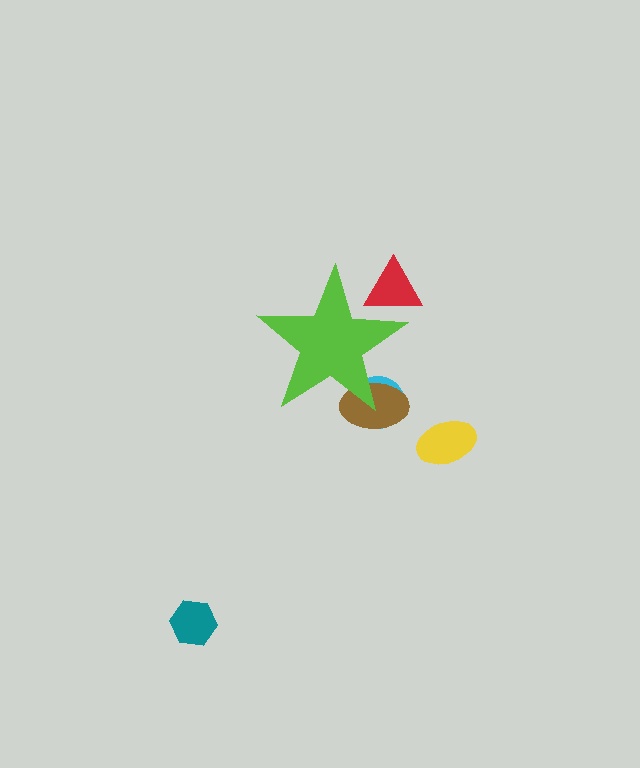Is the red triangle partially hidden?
Yes, the red triangle is partially hidden behind the lime star.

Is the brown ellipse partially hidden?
Yes, the brown ellipse is partially hidden behind the lime star.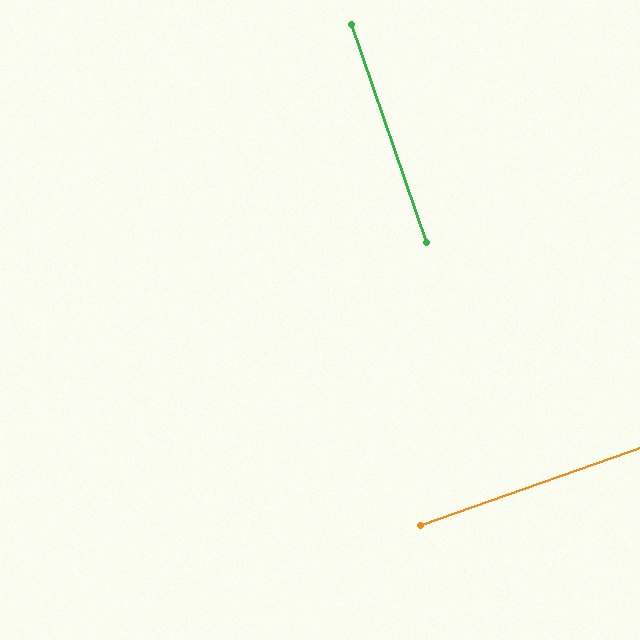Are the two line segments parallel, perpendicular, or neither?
Perpendicular — they meet at approximately 90°.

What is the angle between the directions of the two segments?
Approximately 90 degrees.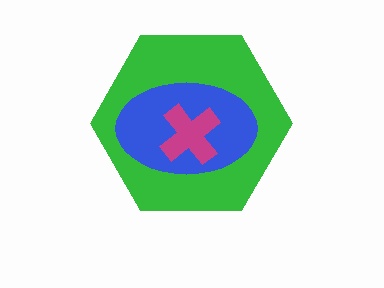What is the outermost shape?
The green hexagon.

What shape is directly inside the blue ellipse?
The magenta cross.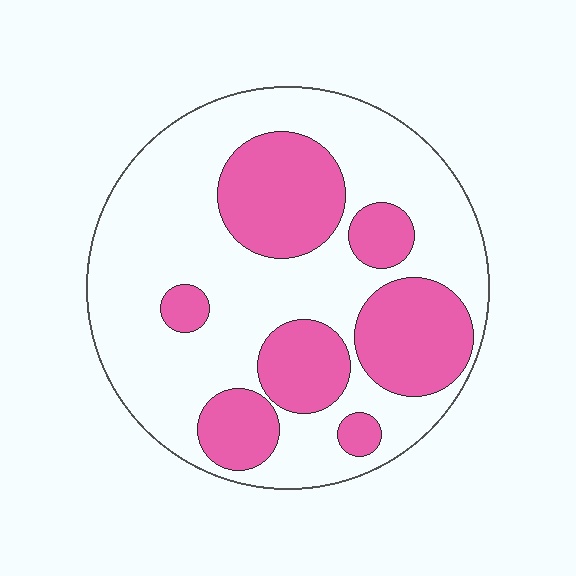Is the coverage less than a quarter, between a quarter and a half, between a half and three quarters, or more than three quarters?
Between a quarter and a half.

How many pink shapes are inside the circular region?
7.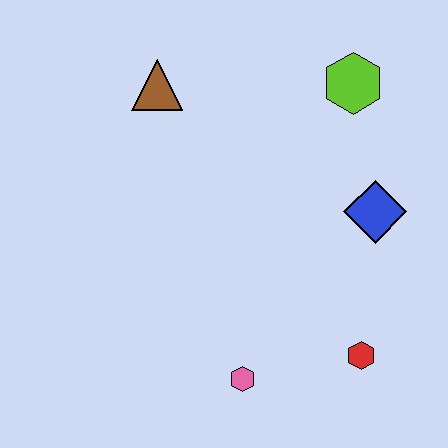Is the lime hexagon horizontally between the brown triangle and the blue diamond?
Yes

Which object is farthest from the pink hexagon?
The lime hexagon is farthest from the pink hexagon.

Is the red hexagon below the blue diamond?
Yes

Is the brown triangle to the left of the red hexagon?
Yes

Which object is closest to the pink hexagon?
The red hexagon is closest to the pink hexagon.